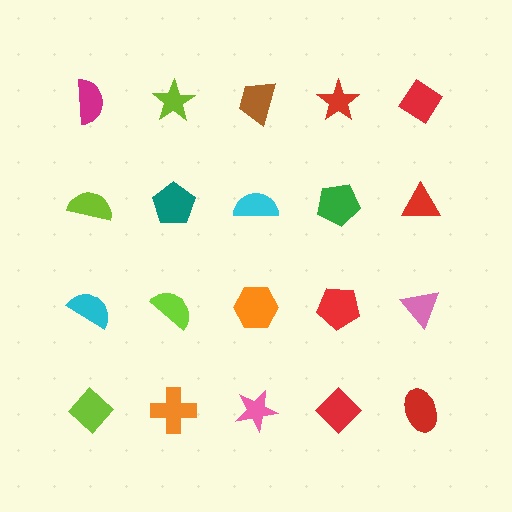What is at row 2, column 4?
A green pentagon.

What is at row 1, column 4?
A red star.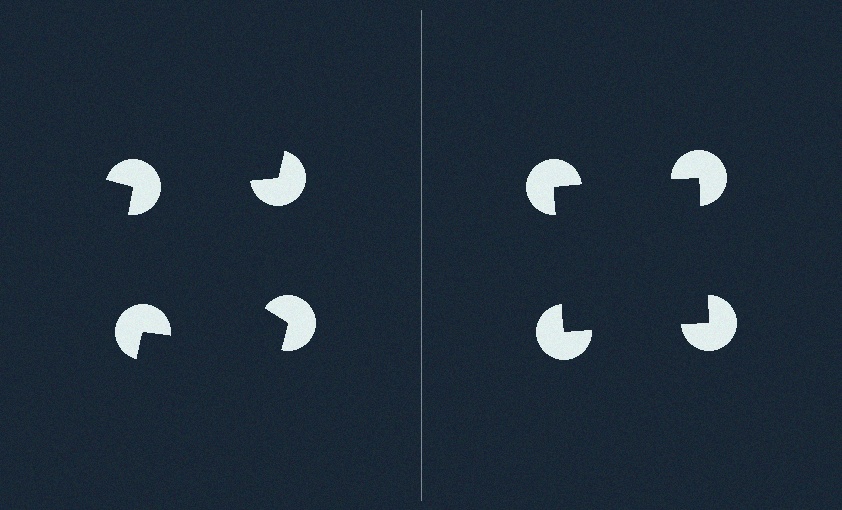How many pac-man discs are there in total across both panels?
8 — 4 on each side.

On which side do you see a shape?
An illusory square appears on the right side. On the left side the wedge cuts are rotated, so no coherent shape forms.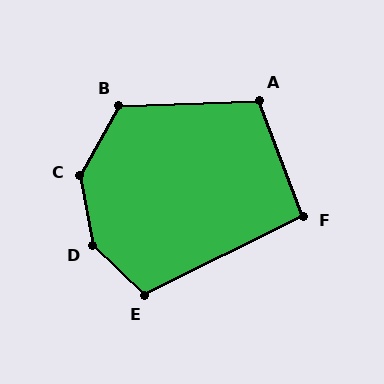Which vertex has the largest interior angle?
D, at approximately 143 degrees.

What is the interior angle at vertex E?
Approximately 110 degrees (obtuse).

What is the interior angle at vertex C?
Approximately 141 degrees (obtuse).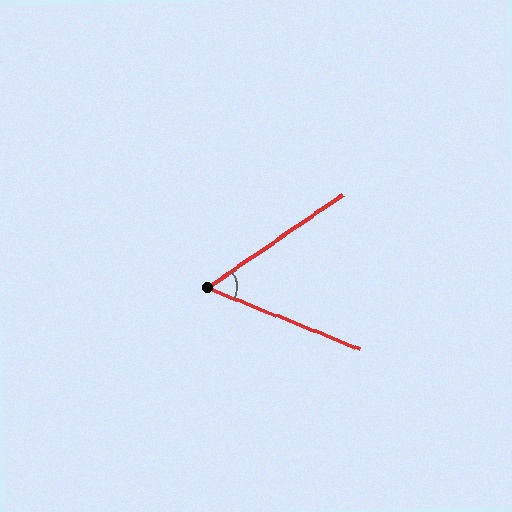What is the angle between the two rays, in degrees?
Approximately 56 degrees.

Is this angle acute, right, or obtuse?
It is acute.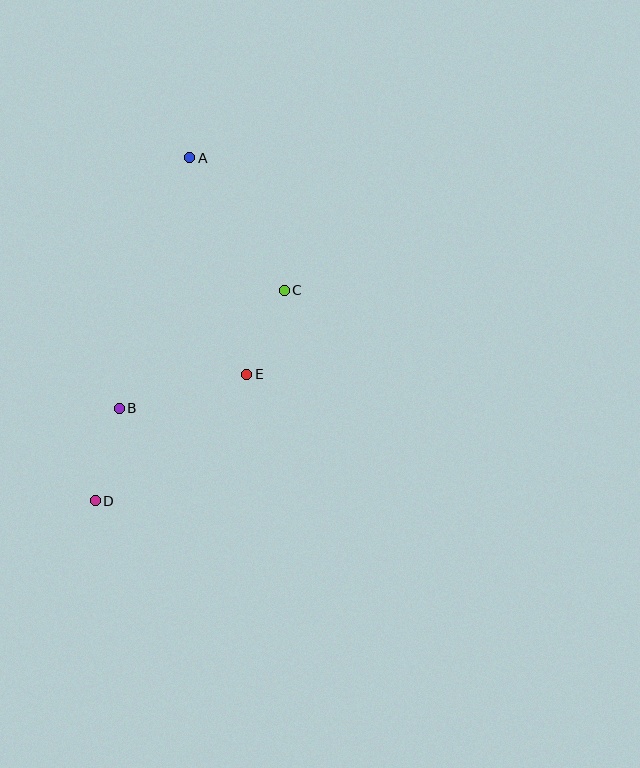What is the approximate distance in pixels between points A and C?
The distance between A and C is approximately 163 pixels.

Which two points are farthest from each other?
Points A and D are farthest from each other.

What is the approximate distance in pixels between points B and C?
The distance between B and C is approximately 203 pixels.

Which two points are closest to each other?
Points C and E are closest to each other.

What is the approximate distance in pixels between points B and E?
The distance between B and E is approximately 132 pixels.